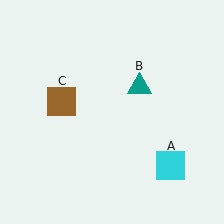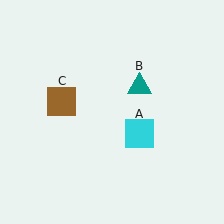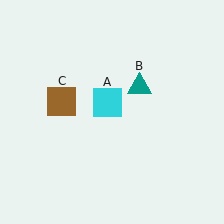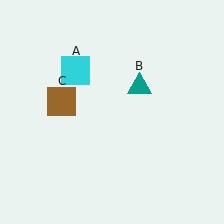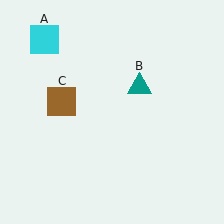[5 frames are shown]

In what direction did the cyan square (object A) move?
The cyan square (object A) moved up and to the left.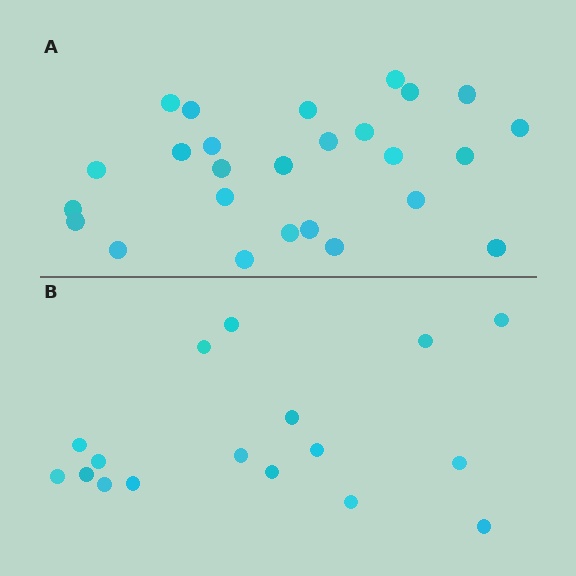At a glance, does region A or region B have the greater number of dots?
Region A (the top region) has more dots.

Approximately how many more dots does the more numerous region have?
Region A has roughly 8 or so more dots than region B.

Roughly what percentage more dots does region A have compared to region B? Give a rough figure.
About 55% more.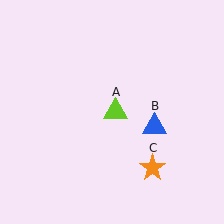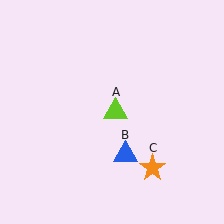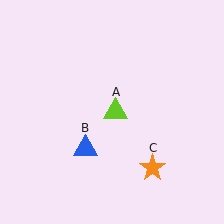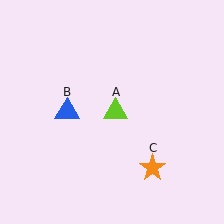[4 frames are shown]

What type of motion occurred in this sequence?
The blue triangle (object B) rotated clockwise around the center of the scene.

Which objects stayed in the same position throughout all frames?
Lime triangle (object A) and orange star (object C) remained stationary.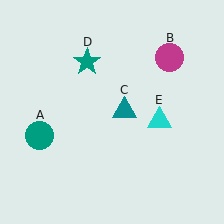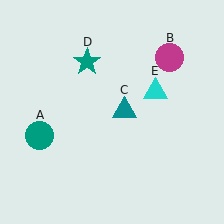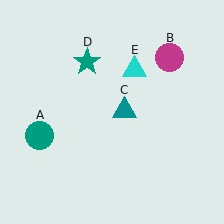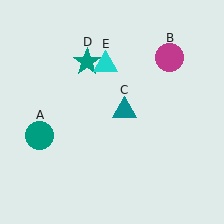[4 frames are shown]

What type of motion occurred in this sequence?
The cyan triangle (object E) rotated counterclockwise around the center of the scene.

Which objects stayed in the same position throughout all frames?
Teal circle (object A) and magenta circle (object B) and teal triangle (object C) and teal star (object D) remained stationary.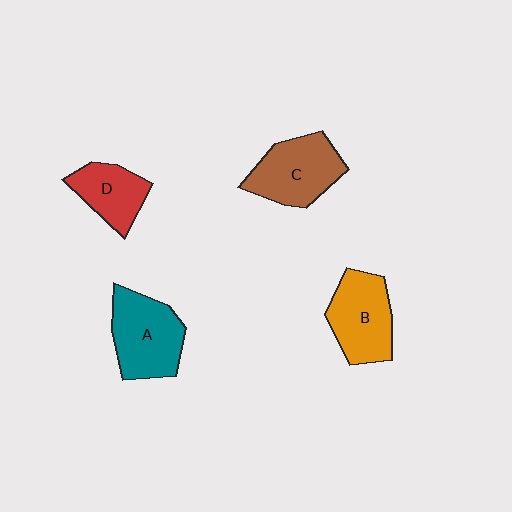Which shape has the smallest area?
Shape D (red).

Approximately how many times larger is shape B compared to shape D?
Approximately 1.4 times.